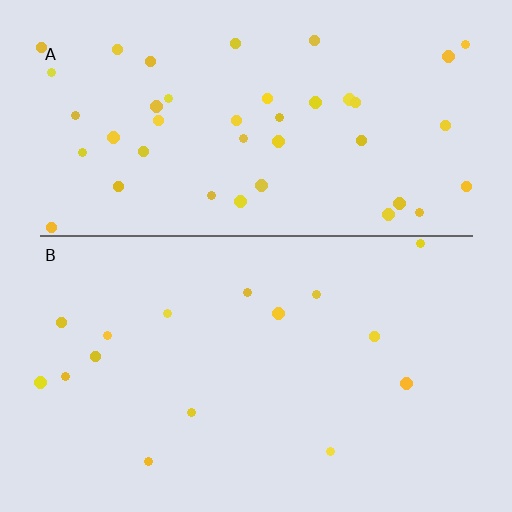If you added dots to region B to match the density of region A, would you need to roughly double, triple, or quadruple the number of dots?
Approximately triple.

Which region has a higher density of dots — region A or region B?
A (the top).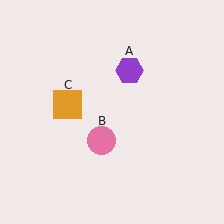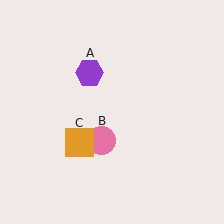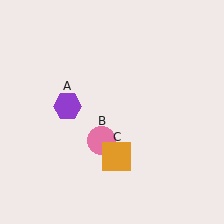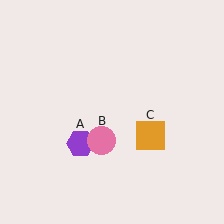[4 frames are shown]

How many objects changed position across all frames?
2 objects changed position: purple hexagon (object A), orange square (object C).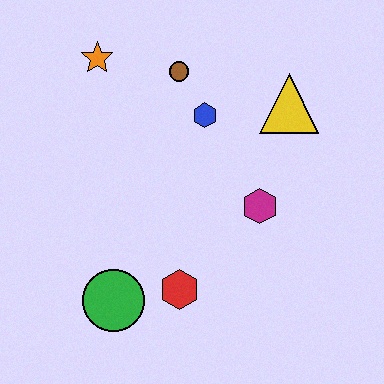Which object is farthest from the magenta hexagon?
The orange star is farthest from the magenta hexagon.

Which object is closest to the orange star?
The brown circle is closest to the orange star.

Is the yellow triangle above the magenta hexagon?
Yes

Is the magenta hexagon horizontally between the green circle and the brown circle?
No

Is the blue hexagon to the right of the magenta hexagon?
No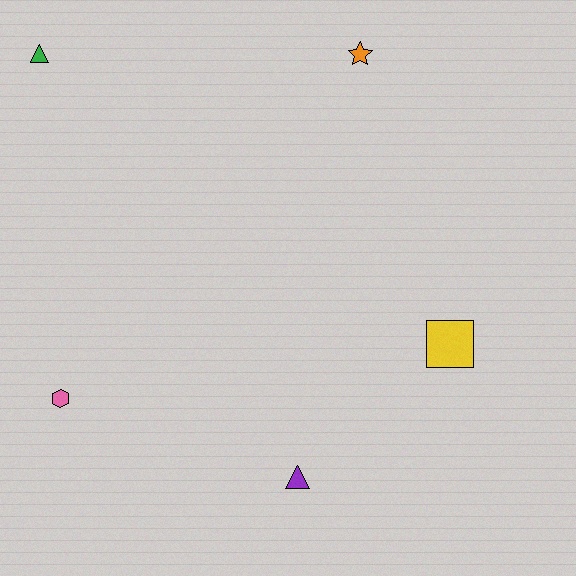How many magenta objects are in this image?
There are no magenta objects.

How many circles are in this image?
There are no circles.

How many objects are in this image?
There are 5 objects.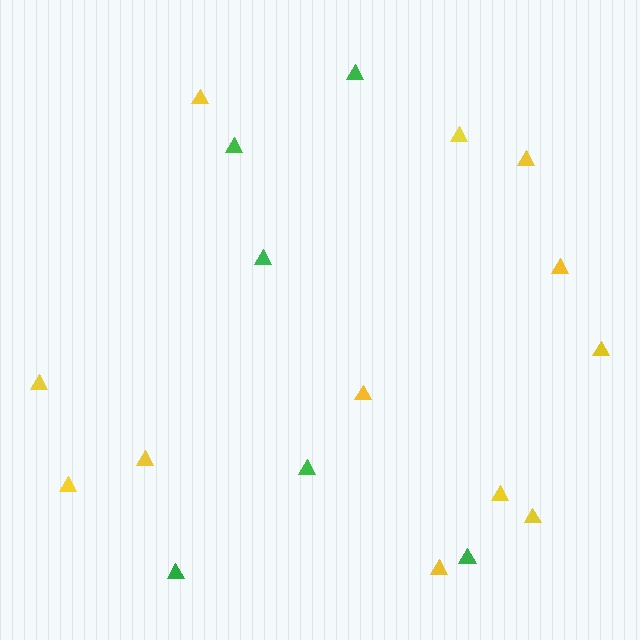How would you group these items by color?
There are 2 groups: one group of yellow triangles (12) and one group of green triangles (6).